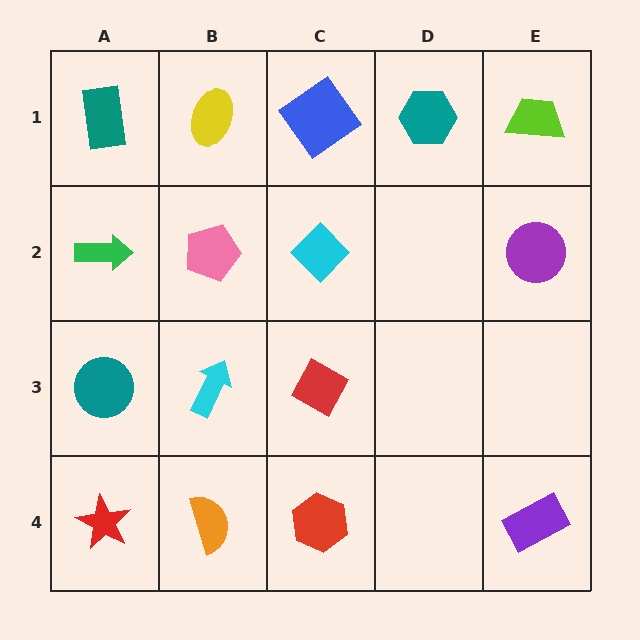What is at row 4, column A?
A red star.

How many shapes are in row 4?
4 shapes.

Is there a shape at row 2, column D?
No, that cell is empty.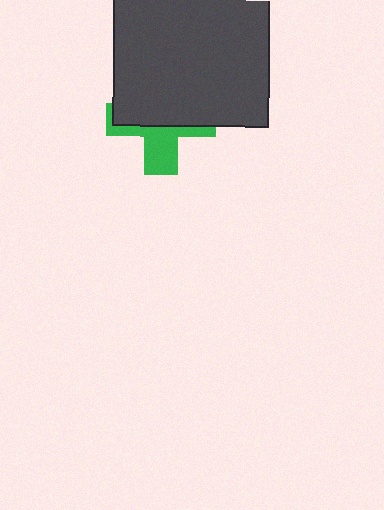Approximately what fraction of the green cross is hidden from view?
Roughly 60% of the green cross is hidden behind the dark gray square.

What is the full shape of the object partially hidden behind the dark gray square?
The partially hidden object is a green cross.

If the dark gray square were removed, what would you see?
You would see the complete green cross.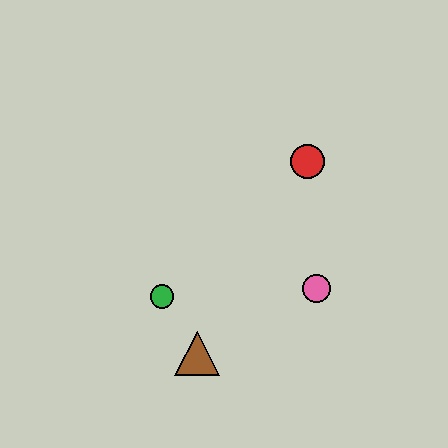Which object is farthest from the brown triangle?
The red circle is farthest from the brown triangle.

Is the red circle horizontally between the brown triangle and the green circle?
No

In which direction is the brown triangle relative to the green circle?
The brown triangle is below the green circle.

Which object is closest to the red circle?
The pink circle is closest to the red circle.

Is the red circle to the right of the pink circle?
No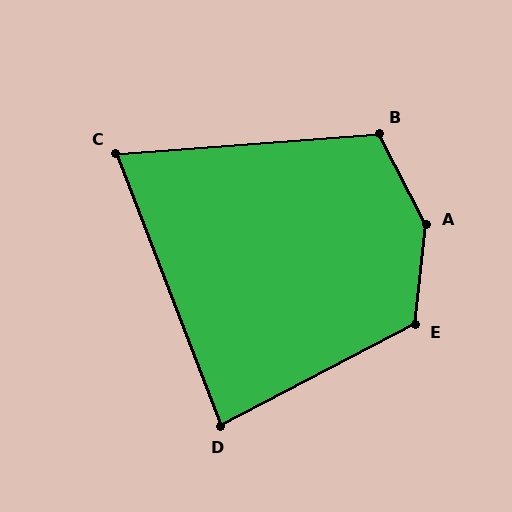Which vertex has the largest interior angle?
A, at approximately 146 degrees.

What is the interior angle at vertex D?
Approximately 83 degrees (acute).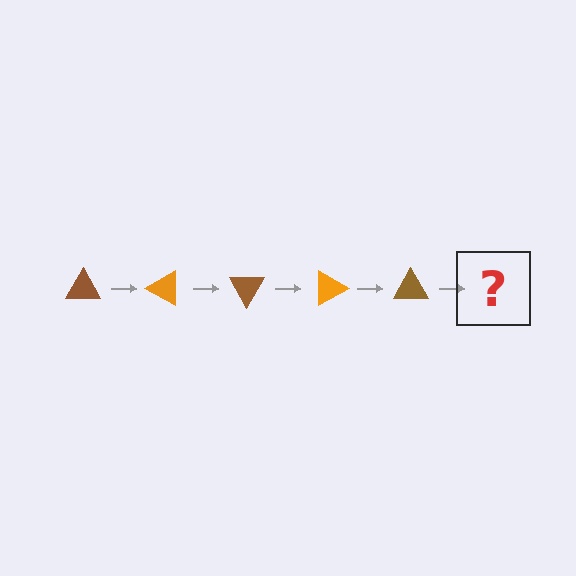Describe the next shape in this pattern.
It should be an orange triangle, rotated 150 degrees from the start.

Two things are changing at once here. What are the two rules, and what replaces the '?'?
The two rules are that it rotates 30 degrees each step and the color cycles through brown and orange. The '?' should be an orange triangle, rotated 150 degrees from the start.